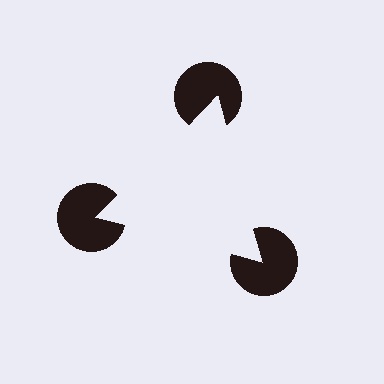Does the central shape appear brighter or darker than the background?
It typically appears slightly brighter than the background, even though no actual brightness change is drawn.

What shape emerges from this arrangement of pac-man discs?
An illusory triangle — its edges are inferred from the aligned wedge cuts in the pac-man discs, not physically drawn.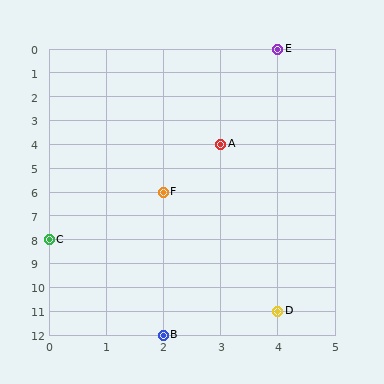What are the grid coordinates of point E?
Point E is at grid coordinates (4, 0).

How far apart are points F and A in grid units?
Points F and A are 1 column and 2 rows apart (about 2.2 grid units diagonally).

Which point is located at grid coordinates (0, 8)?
Point C is at (0, 8).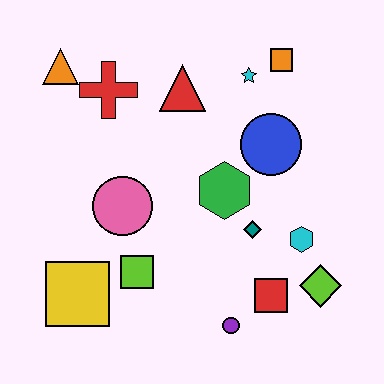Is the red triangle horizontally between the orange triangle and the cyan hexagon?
Yes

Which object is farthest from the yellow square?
The orange square is farthest from the yellow square.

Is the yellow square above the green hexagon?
No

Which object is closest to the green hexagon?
The teal diamond is closest to the green hexagon.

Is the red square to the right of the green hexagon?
Yes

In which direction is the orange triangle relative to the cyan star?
The orange triangle is to the left of the cyan star.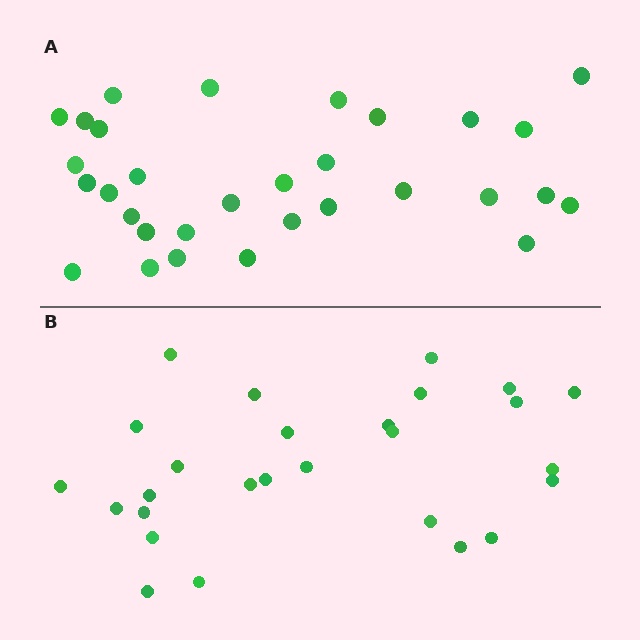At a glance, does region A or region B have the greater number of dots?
Region A (the top region) has more dots.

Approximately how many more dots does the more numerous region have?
Region A has about 4 more dots than region B.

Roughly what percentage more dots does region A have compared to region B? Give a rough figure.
About 15% more.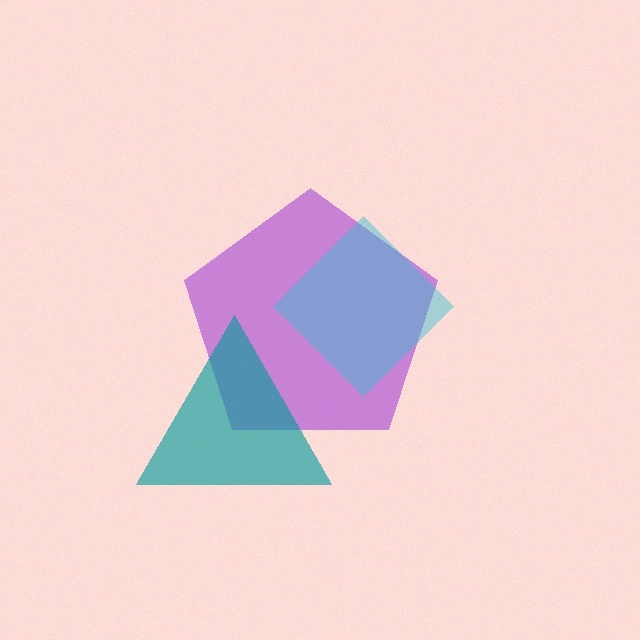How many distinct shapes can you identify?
There are 3 distinct shapes: a purple pentagon, a cyan diamond, a teal triangle.